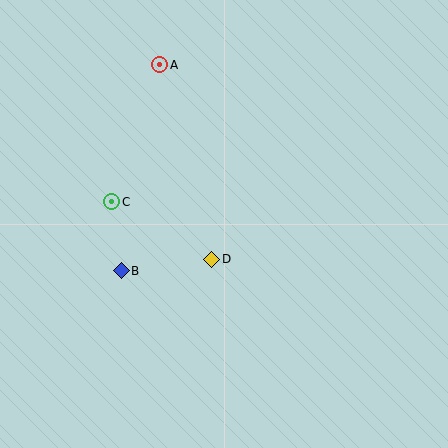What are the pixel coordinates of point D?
Point D is at (212, 259).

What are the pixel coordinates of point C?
Point C is at (112, 202).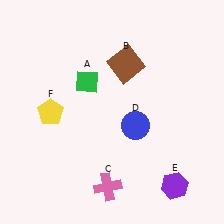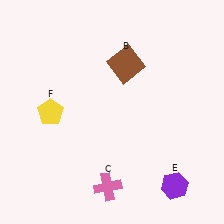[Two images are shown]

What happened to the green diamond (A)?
The green diamond (A) was removed in Image 2. It was in the top-left area of Image 1.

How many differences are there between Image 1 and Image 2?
There are 2 differences between the two images.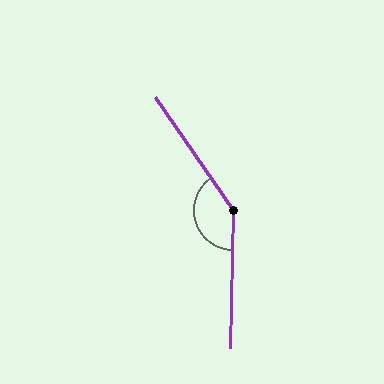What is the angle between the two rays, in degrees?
Approximately 144 degrees.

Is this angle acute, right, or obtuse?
It is obtuse.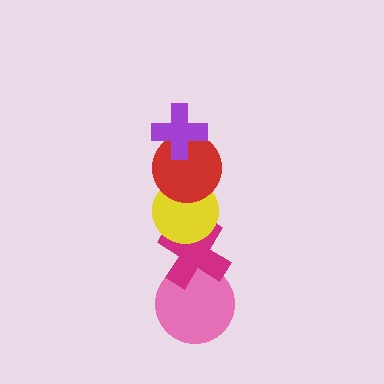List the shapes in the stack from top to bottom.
From top to bottom: the purple cross, the red circle, the yellow circle, the magenta cross, the pink circle.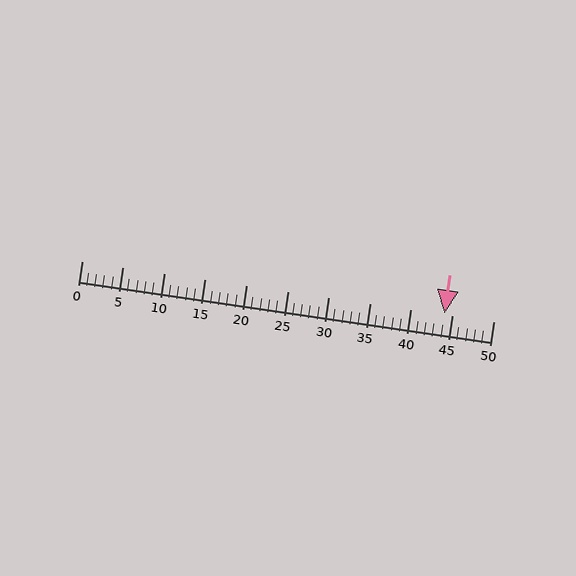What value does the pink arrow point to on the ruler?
The pink arrow points to approximately 44.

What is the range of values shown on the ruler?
The ruler shows values from 0 to 50.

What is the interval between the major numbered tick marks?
The major tick marks are spaced 5 units apart.